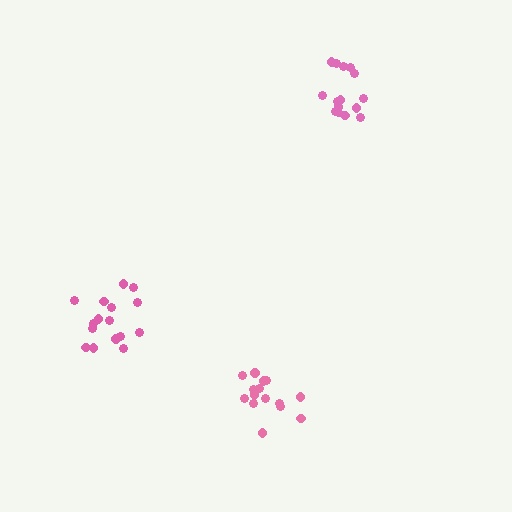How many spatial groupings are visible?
There are 3 spatial groupings.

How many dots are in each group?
Group 1: 15 dots, Group 2: 15 dots, Group 3: 16 dots (46 total).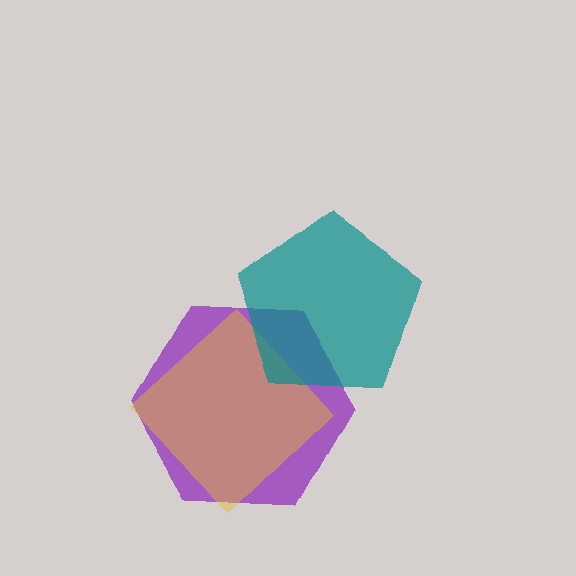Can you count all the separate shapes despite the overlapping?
Yes, there are 3 separate shapes.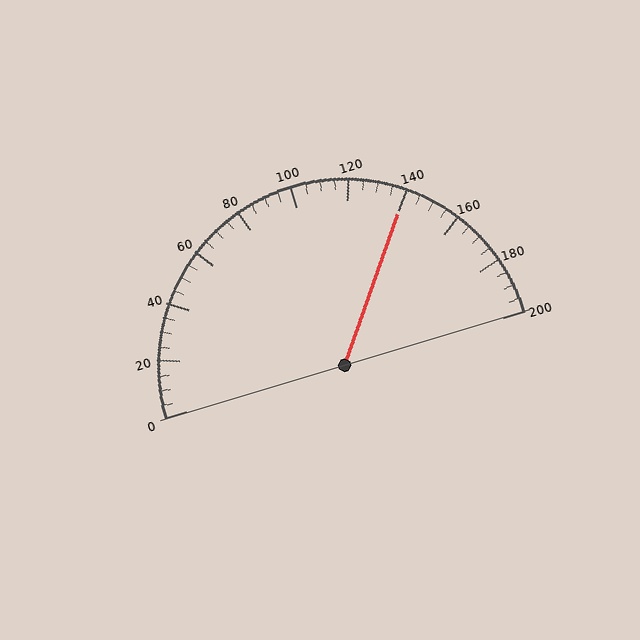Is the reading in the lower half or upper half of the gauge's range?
The reading is in the upper half of the range (0 to 200).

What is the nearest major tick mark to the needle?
The nearest major tick mark is 140.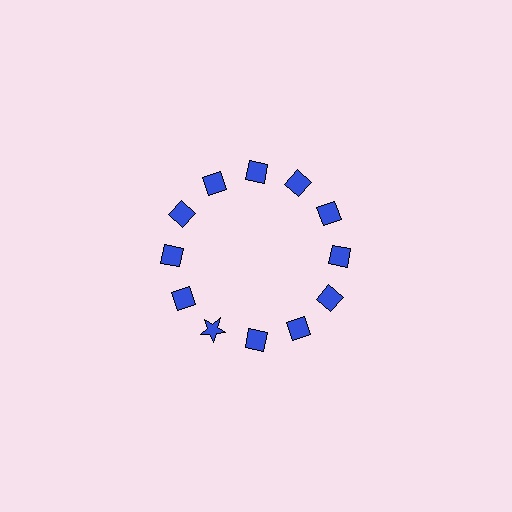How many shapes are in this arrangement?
There are 12 shapes arranged in a ring pattern.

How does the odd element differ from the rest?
It has a different shape: star instead of diamond.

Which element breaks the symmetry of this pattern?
The blue star at roughly the 7 o'clock position breaks the symmetry. All other shapes are blue diamonds.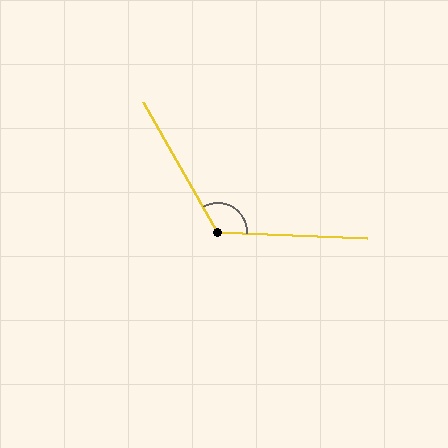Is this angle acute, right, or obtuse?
It is obtuse.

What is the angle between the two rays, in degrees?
Approximately 122 degrees.